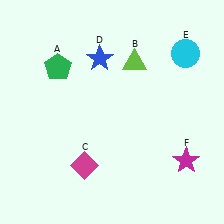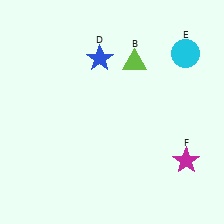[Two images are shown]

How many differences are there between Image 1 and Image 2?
There are 2 differences between the two images.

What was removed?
The magenta diamond (C), the green pentagon (A) were removed in Image 2.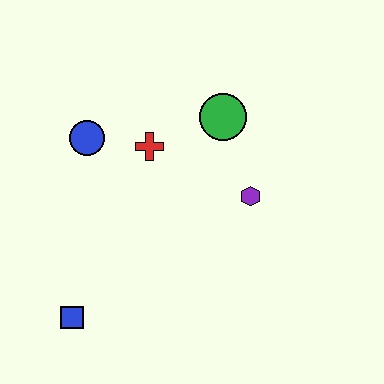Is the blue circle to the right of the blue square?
Yes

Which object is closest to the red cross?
The blue circle is closest to the red cross.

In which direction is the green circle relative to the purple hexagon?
The green circle is above the purple hexagon.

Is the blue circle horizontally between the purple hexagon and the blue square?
Yes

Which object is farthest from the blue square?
The green circle is farthest from the blue square.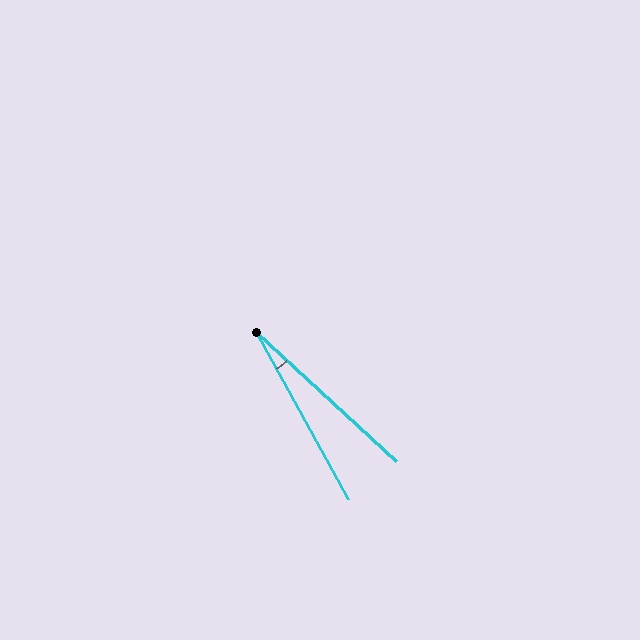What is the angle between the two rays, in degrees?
Approximately 19 degrees.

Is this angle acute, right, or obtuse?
It is acute.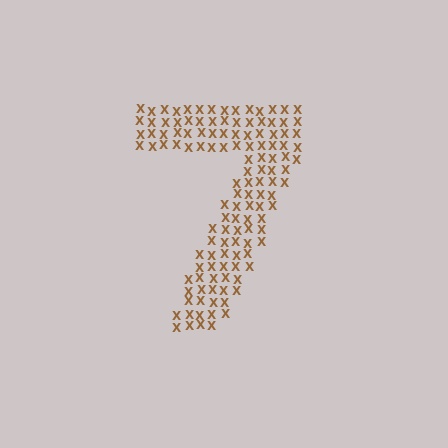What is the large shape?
The large shape is the digit 7.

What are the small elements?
The small elements are letter X's.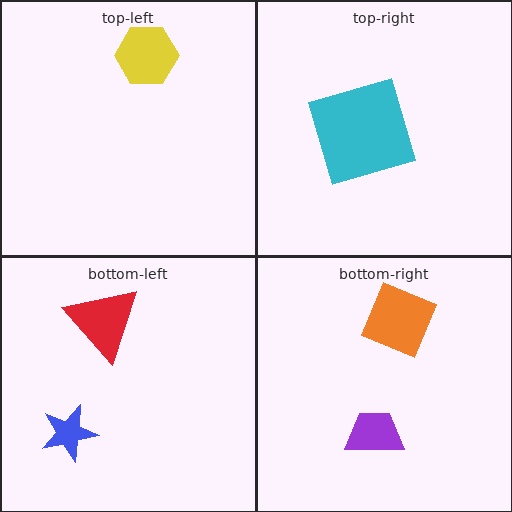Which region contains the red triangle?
The bottom-left region.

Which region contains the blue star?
The bottom-left region.